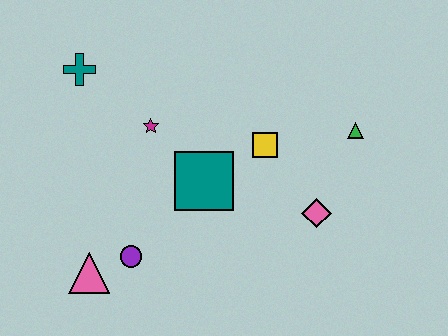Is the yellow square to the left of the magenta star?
No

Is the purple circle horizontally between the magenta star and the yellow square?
No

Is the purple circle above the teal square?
No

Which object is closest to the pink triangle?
The purple circle is closest to the pink triangle.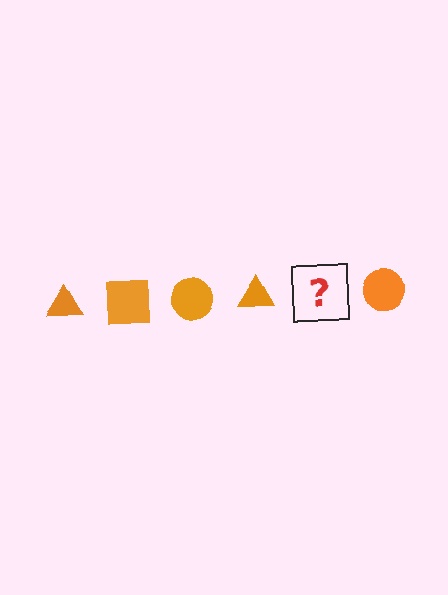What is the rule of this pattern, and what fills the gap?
The rule is that the pattern cycles through triangle, square, circle shapes in orange. The gap should be filled with an orange square.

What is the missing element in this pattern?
The missing element is an orange square.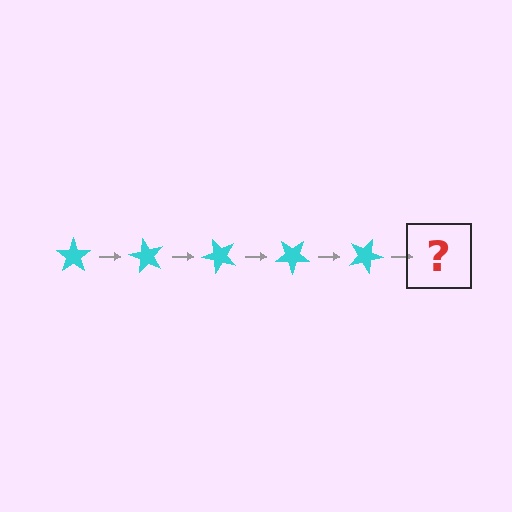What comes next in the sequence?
The next element should be a cyan star rotated 300 degrees.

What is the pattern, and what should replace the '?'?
The pattern is that the star rotates 60 degrees each step. The '?' should be a cyan star rotated 300 degrees.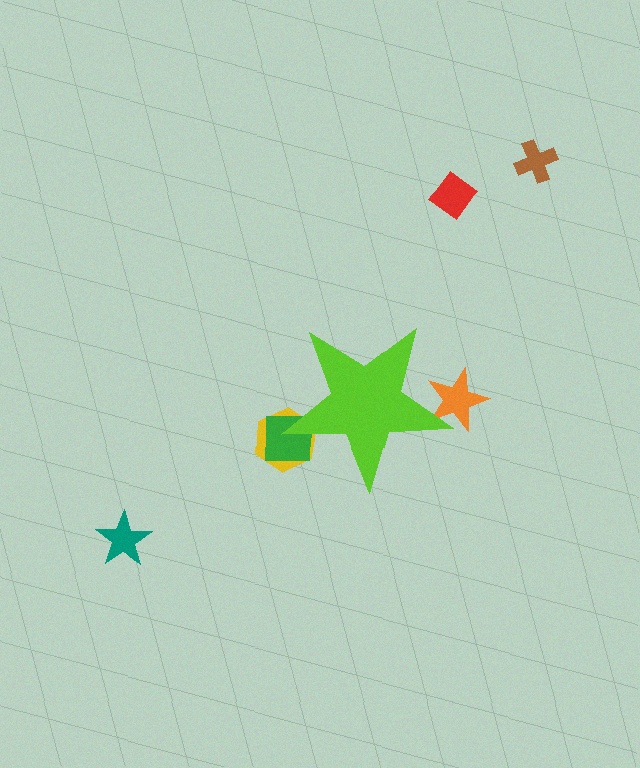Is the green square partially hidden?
Yes, the green square is partially hidden behind the lime star.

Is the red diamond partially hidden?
No, the red diamond is fully visible.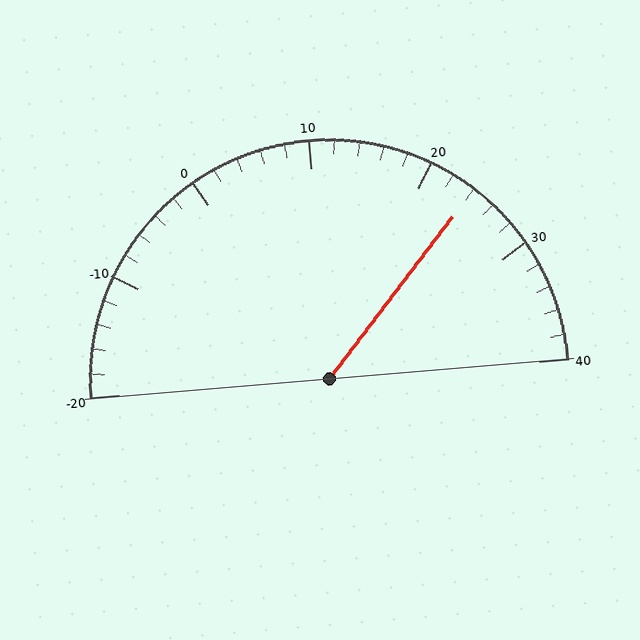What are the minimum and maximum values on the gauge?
The gauge ranges from -20 to 40.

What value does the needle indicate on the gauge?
The needle indicates approximately 24.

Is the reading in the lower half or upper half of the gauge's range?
The reading is in the upper half of the range (-20 to 40).